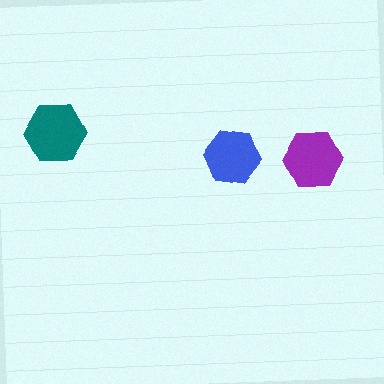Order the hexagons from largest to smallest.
the teal one, the purple one, the blue one.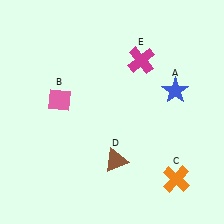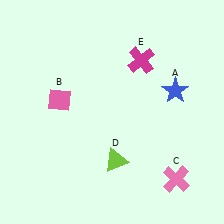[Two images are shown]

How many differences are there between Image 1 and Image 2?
There are 2 differences between the two images.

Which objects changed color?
C changed from orange to pink. D changed from brown to lime.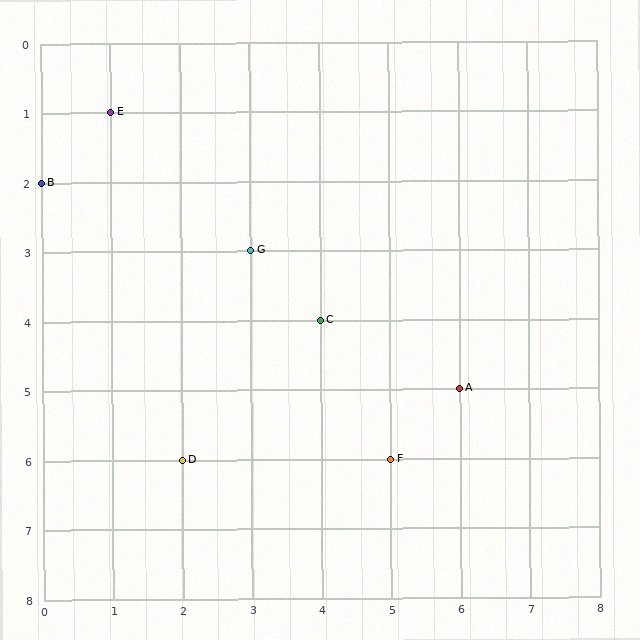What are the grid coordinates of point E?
Point E is at grid coordinates (1, 1).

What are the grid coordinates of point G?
Point G is at grid coordinates (3, 3).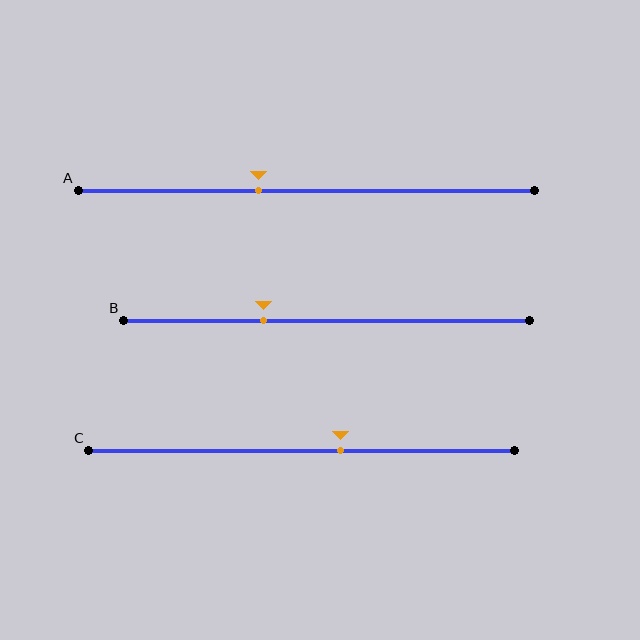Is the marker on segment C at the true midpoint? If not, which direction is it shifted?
No, the marker on segment C is shifted to the right by about 9% of the segment length.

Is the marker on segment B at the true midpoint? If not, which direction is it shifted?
No, the marker on segment B is shifted to the left by about 16% of the segment length.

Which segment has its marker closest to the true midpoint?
Segment C has its marker closest to the true midpoint.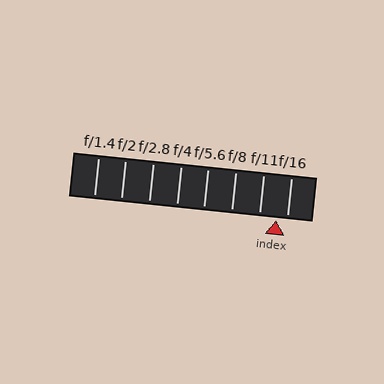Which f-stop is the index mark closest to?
The index mark is closest to f/16.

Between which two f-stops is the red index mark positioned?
The index mark is between f/11 and f/16.